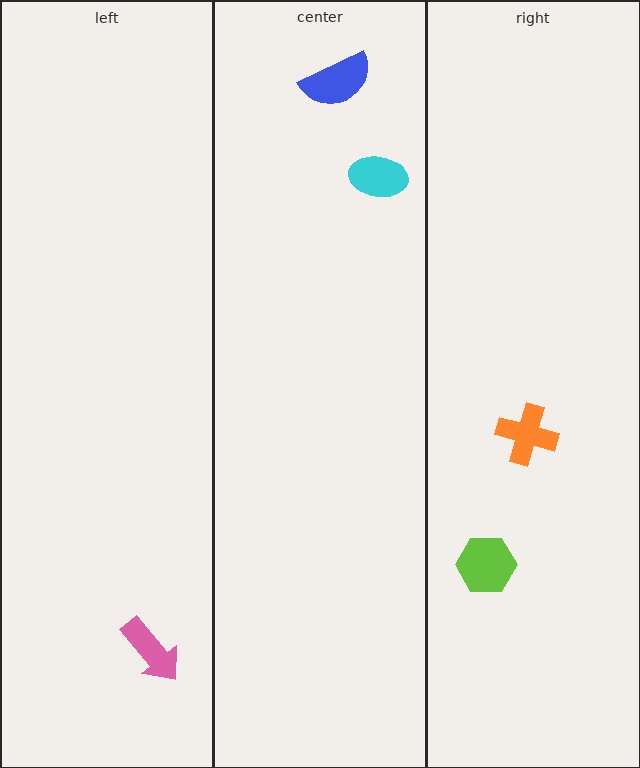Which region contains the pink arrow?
The left region.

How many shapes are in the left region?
1.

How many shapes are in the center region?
2.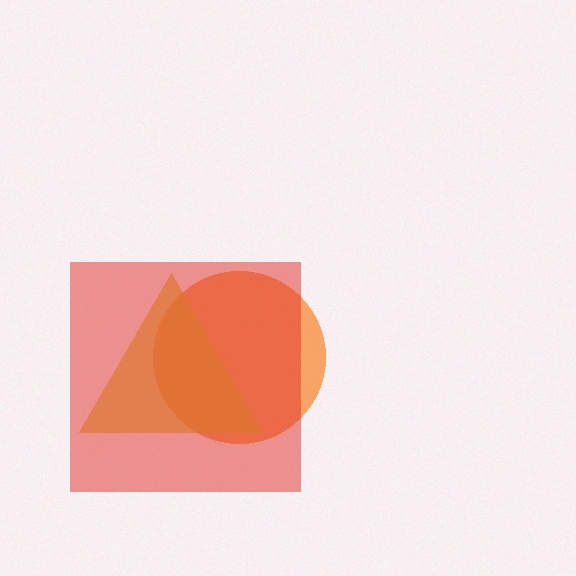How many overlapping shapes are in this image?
There are 3 overlapping shapes in the image.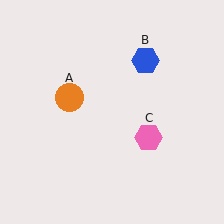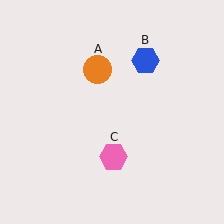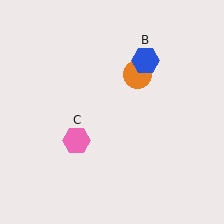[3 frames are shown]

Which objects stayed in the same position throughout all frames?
Blue hexagon (object B) remained stationary.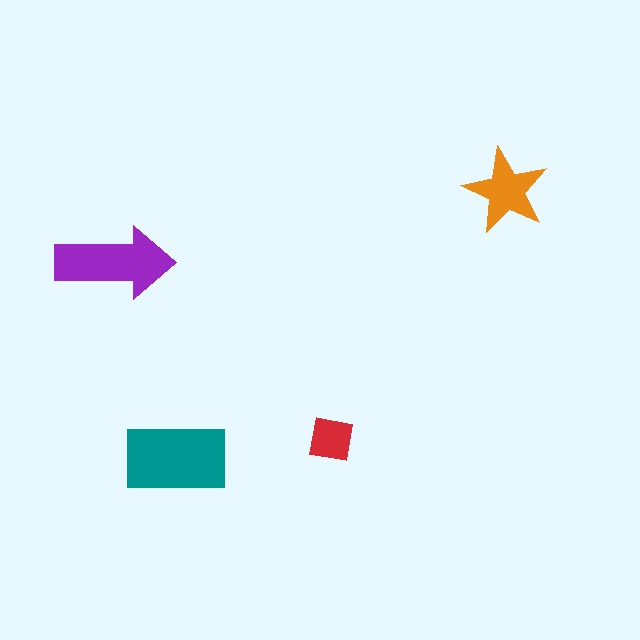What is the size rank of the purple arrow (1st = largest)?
2nd.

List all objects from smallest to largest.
The red square, the orange star, the purple arrow, the teal rectangle.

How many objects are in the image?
There are 4 objects in the image.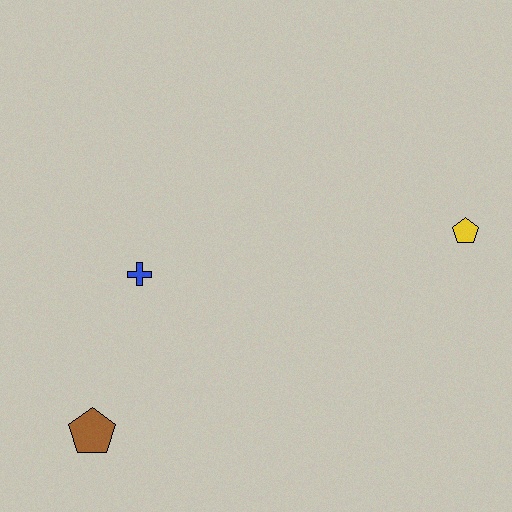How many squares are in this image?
There are no squares.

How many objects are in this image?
There are 3 objects.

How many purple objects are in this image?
There are no purple objects.